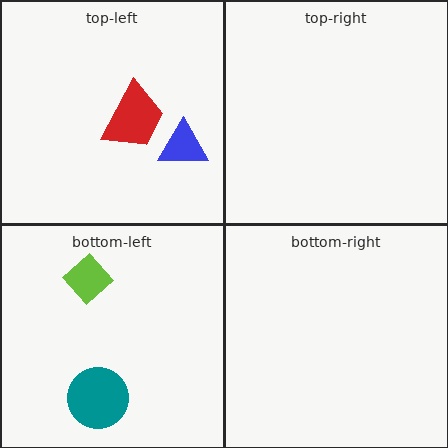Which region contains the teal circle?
The bottom-left region.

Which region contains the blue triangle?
The top-left region.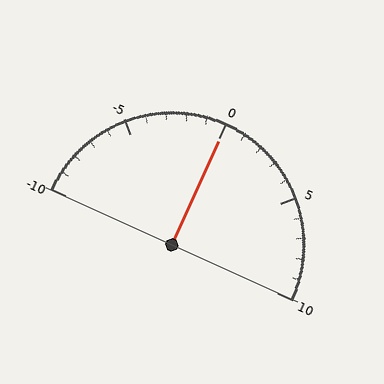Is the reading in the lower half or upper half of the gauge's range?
The reading is in the upper half of the range (-10 to 10).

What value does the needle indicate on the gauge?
The needle indicates approximately 0.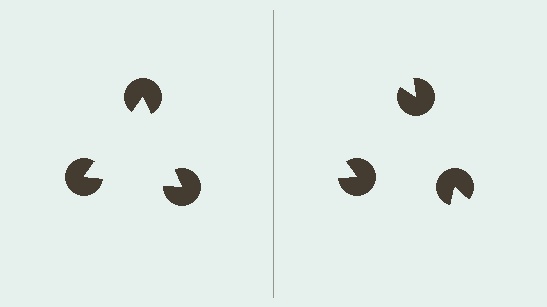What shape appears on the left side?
An illusory triangle.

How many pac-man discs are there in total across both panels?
6 — 3 on each side.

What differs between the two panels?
The pac-man discs are positioned identically on both sides; only the wedge orientations differ. On the left they align to a triangle; on the right they are misaligned.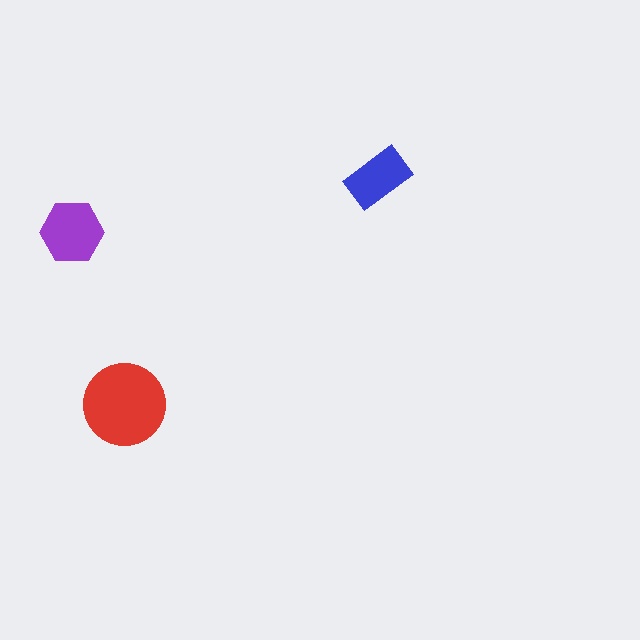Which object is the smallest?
The blue rectangle.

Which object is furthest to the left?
The purple hexagon is leftmost.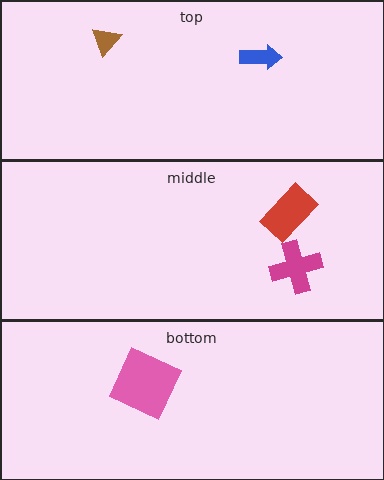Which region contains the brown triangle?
The top region.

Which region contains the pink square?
The bottom region.